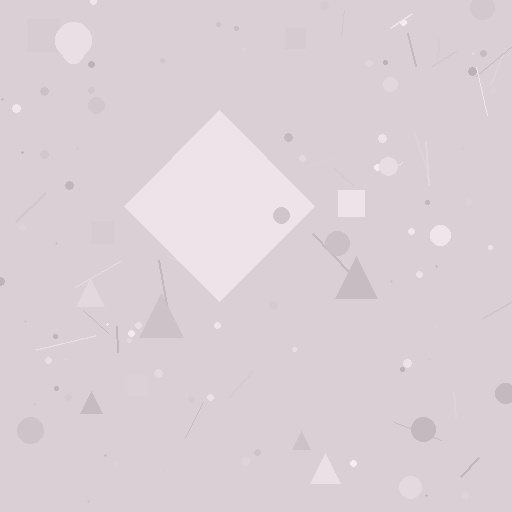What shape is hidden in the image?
A diamond is hidden in the image.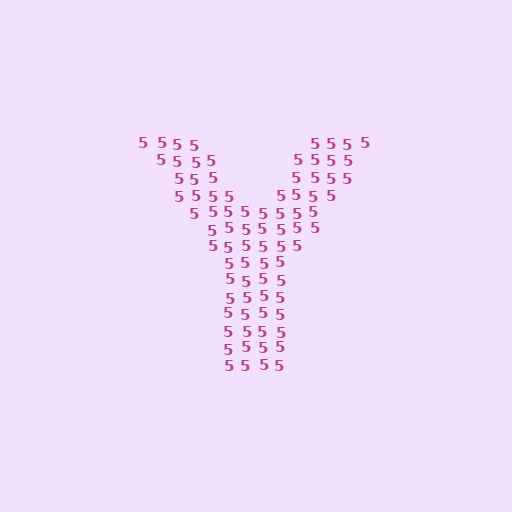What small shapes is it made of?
It is made of small digit 5's.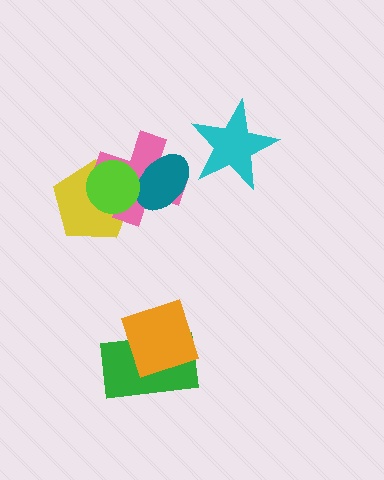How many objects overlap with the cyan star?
0 objects overlap with the cyan star.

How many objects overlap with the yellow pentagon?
2 objects overlap with the yellow pentagon.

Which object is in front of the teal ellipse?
The lime circle is in front of the teal ellipse.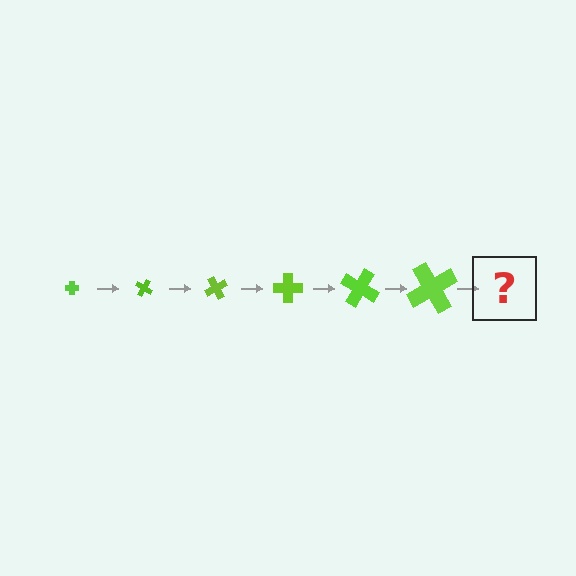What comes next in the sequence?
The next element should be a cross, larger than the previous one and rotated 180 degrees from the start.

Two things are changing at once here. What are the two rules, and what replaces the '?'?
The two rules are that the cross grows larger each step and it rotates 30 degrees each step. The '?' should be a cross, larger than the previous one and rotated 180 degrees from the start.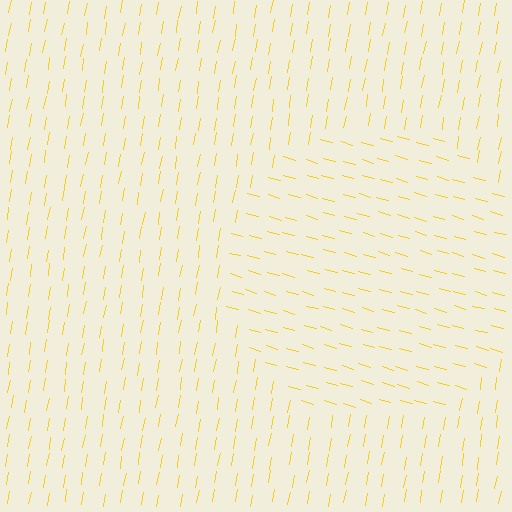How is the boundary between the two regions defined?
The boundary is defined purely by a change in line orientation (approximately 83 degrees difference). All lines are the same color and thickness.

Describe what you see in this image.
The image is filled with small yellow line segments. A circle region in the image has lines oriented differently from the surrounding lines, creating a visible texture boundary.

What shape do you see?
I see a circle.